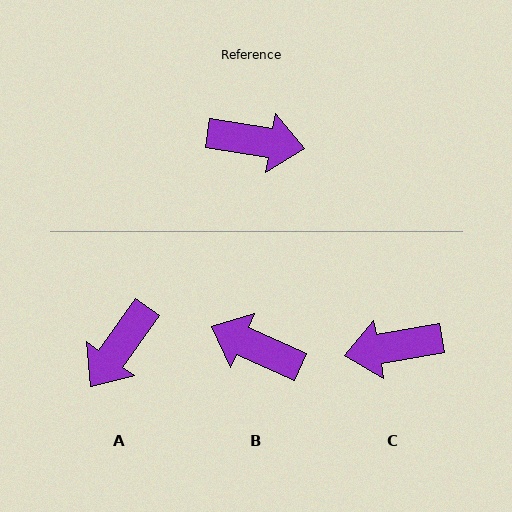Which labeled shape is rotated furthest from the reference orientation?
B, about 165 degrees away.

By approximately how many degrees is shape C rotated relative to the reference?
Approximately 161 degrees clockwise.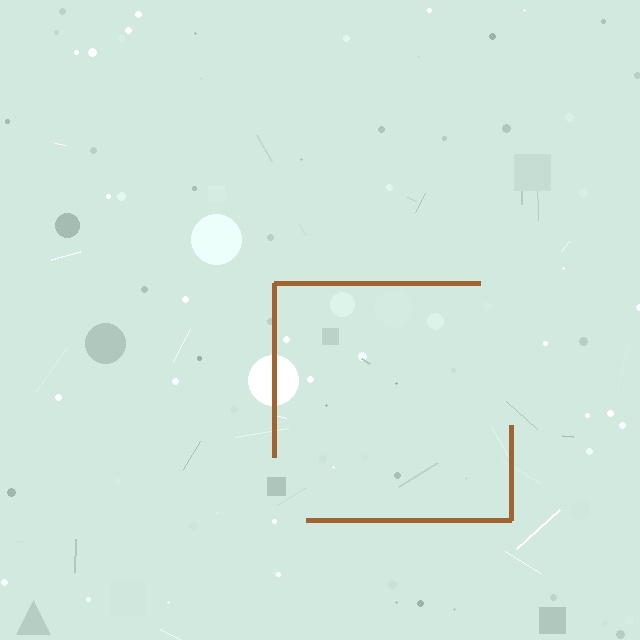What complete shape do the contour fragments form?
The contour fragments form a square.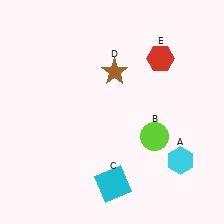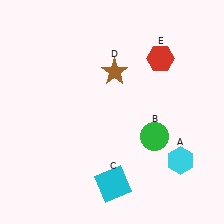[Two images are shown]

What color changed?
The circle (B) changed from lime in Image 1 to green in Image 2.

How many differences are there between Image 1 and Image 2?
There is 1 difference between the two images.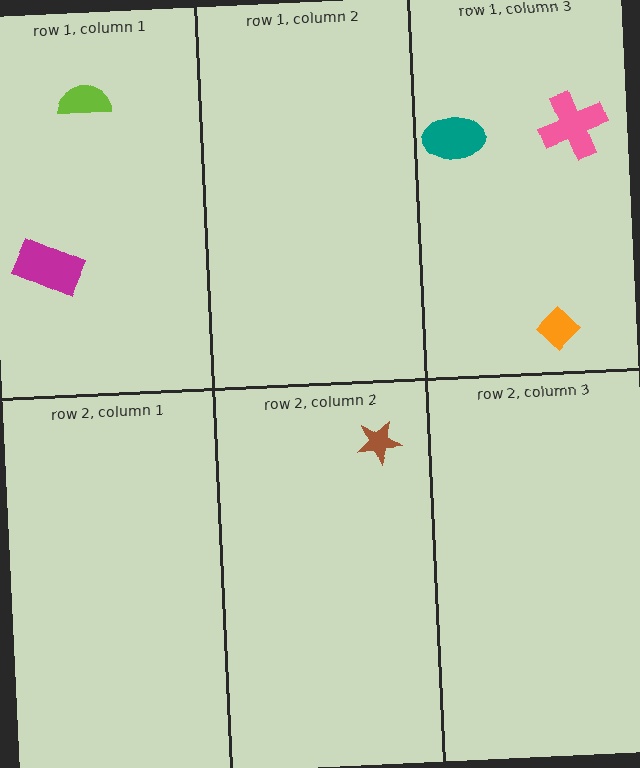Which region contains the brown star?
The row 2, column 2 region.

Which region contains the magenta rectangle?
The row 1, column 1 region.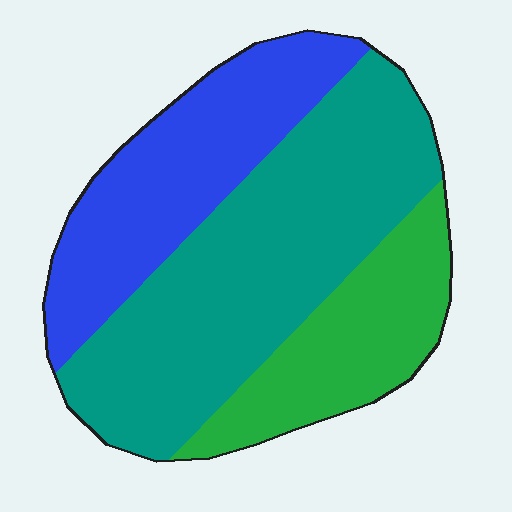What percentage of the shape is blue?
Blue covers about 30% of the shape.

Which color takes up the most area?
Teal, at roughly 50%.